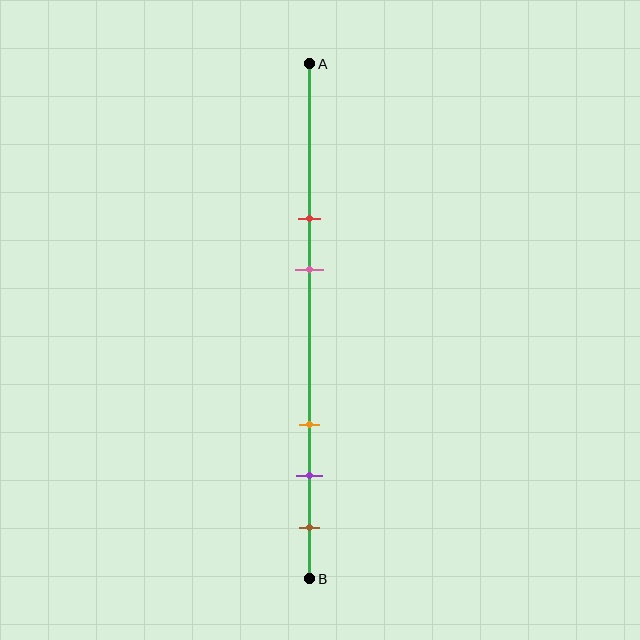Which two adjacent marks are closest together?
The purple and brown marks are the closest adjacent pair.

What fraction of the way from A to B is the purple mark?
The purple mark is approximately 80% (0.8) of the way from A to B.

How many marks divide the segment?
There are 5 marks dividing the segment.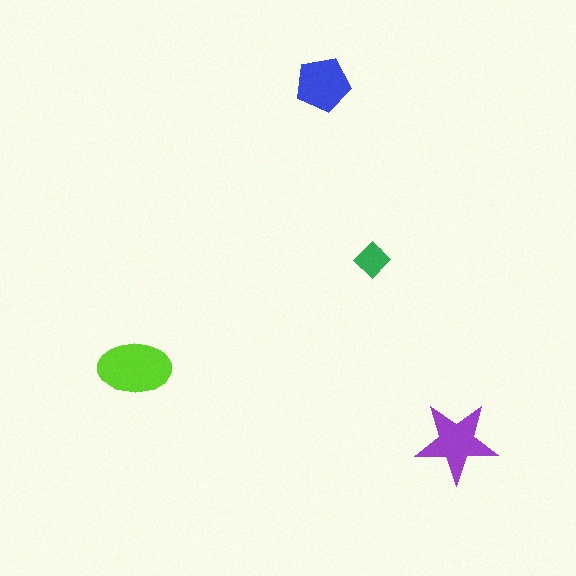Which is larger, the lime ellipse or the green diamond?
The lime ellipse.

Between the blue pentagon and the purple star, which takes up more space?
The purple star.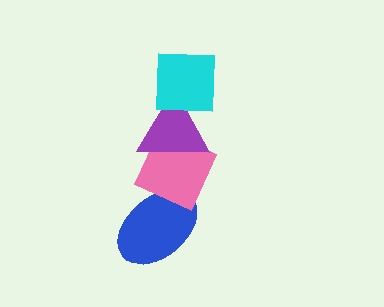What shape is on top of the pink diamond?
The purple triangle is on top of the pink diamond.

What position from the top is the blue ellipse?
The blue ellipse is 4th from the top.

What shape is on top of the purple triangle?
The cyan square is on top of the purple triangle.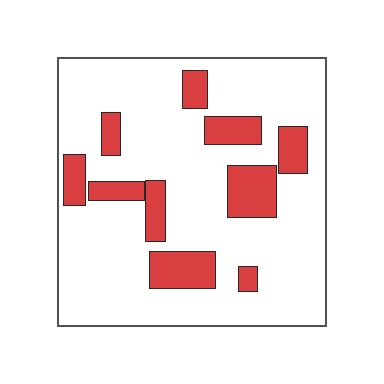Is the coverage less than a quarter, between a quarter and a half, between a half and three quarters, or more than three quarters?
Less than a quarter.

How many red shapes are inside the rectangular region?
10.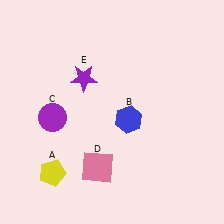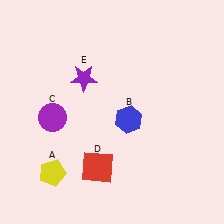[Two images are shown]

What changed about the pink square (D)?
In Image 1, D is pink. In Image 2, it changed to red.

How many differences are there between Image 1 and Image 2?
There is 1 difference between the two images.